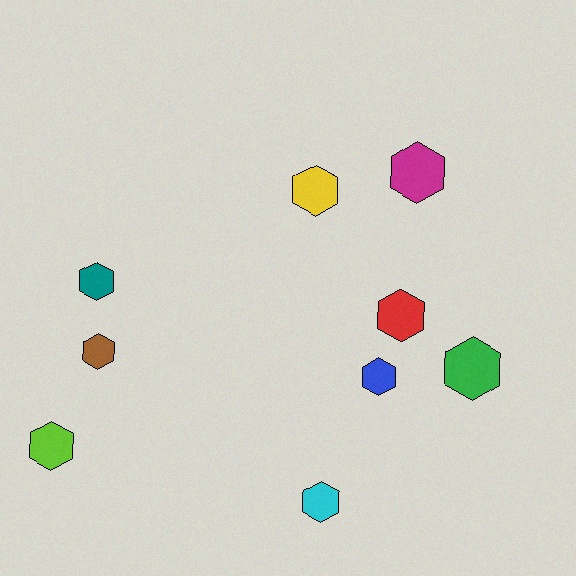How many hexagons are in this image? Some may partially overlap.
There are 9 hexagons.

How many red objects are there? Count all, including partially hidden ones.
There is 1 red object.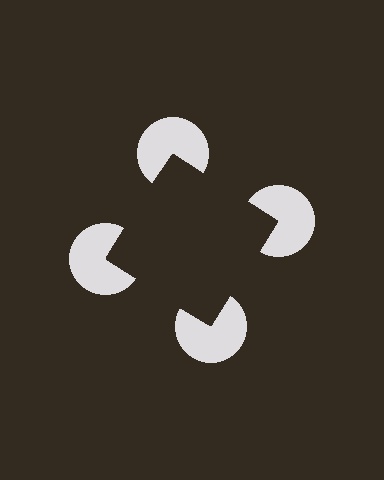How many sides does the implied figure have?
4 sides.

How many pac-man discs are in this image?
There are 4 — one at each vertex of the illusory square.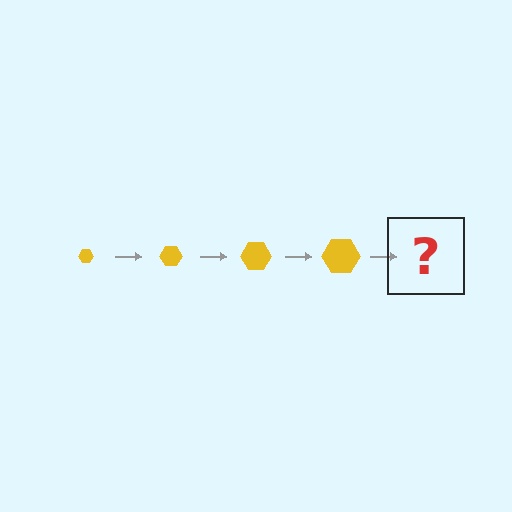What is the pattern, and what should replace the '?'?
The pattern is that the hexagon gets progressively larger each step. The '?' should be a yellow hexagon, larger than the previous one.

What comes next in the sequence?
The next element should be a yellow hexagon, larger than the previous one.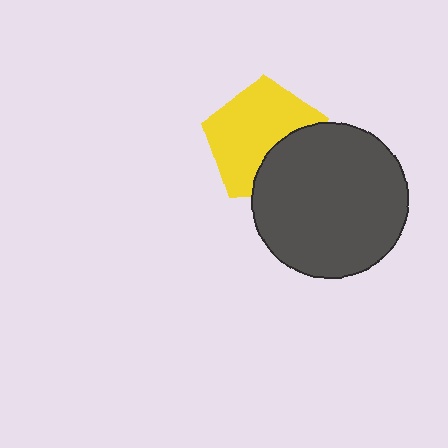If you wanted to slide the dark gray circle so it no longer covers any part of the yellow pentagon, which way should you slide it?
Slide it toward the lower-right — that is the most direct way to separate the two shapes.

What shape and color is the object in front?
The object in front is a dark gray circle.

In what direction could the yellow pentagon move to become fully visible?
The yellow pentagon could move toward the upper-left. That would shift it out from behind the dark gray circle entirely.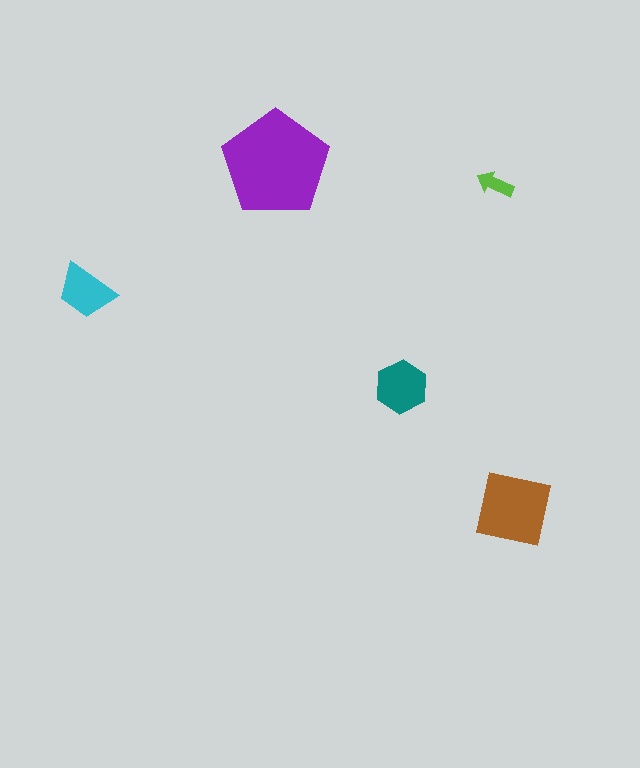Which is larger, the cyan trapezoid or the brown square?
The brown square.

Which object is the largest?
The purple pentagon.